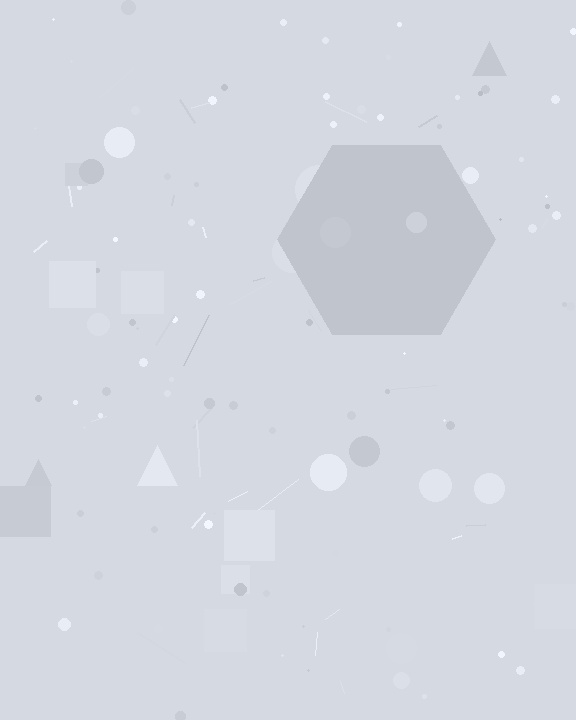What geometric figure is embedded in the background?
A hexagon is embedded in the background.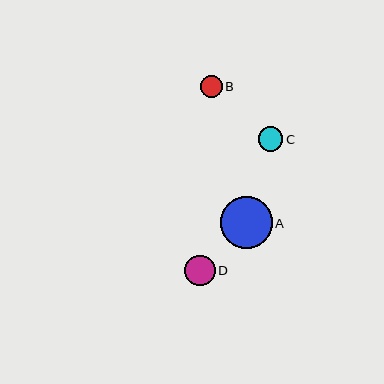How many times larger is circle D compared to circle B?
Circle D is approximately 1.4 times the size of circle B.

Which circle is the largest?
Circle A is the largest with a size of approximately 52 pixels.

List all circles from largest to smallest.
From largest to smallest: A, D, C, B.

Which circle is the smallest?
Circle B is the smallest with a size of approximately 21 pixels.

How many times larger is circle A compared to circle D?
Circle A is approximately 1.7 times the size of circle D.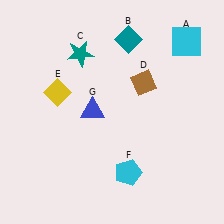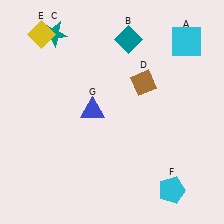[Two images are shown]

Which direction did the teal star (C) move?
The teal star (C) moved left.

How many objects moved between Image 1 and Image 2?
3 objects moved between the two images.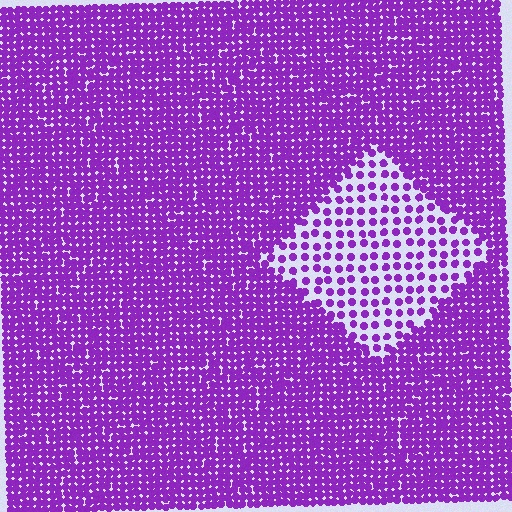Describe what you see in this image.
The image contains small purple elements arranged at two different densities. A diamond-shaped region is visible where the elements are less densely packed than the surrounding area.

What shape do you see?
I see a diamond.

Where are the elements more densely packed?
The elements are more densely packed outside the diamond boundary.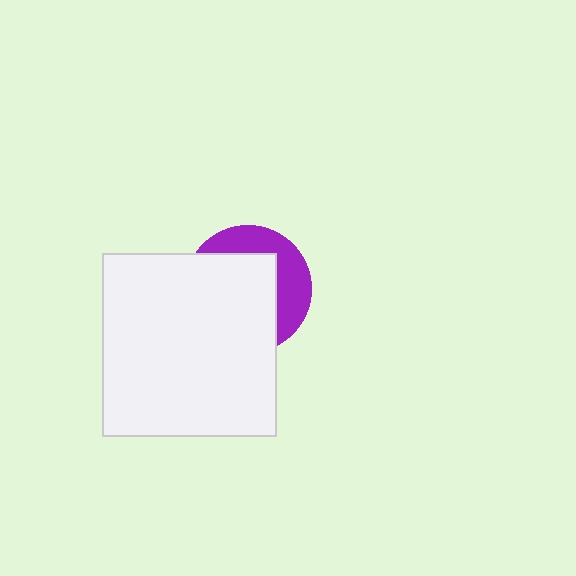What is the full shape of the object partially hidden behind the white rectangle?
The partially hidden object is a purple circle.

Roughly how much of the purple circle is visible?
A small part of it is visible (roughly 36%).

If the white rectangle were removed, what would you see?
You would see the complete purple circle.